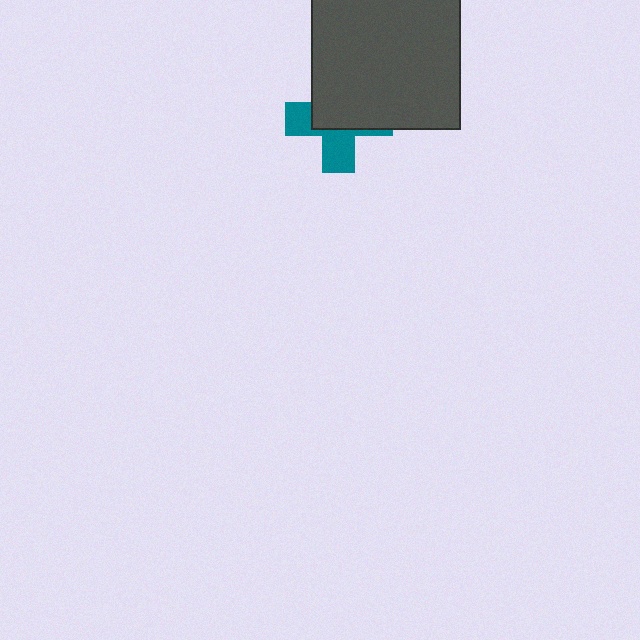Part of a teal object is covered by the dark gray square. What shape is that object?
It is a cross.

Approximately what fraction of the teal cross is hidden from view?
Roughly 57% of the teal cross is hidden behind the dark gray square.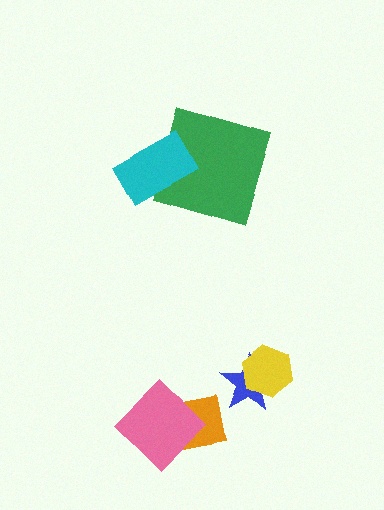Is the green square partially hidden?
Yes, it is partially covered by another shape.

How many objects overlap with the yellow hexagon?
1 object overlaps with the yellow hexagon.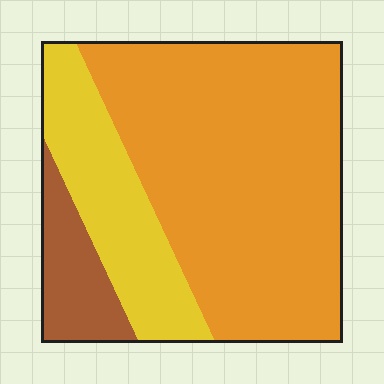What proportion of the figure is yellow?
Yellow covers roughly 25% of the figure.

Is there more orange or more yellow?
Orange.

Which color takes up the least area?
Brown, at roughly 10%.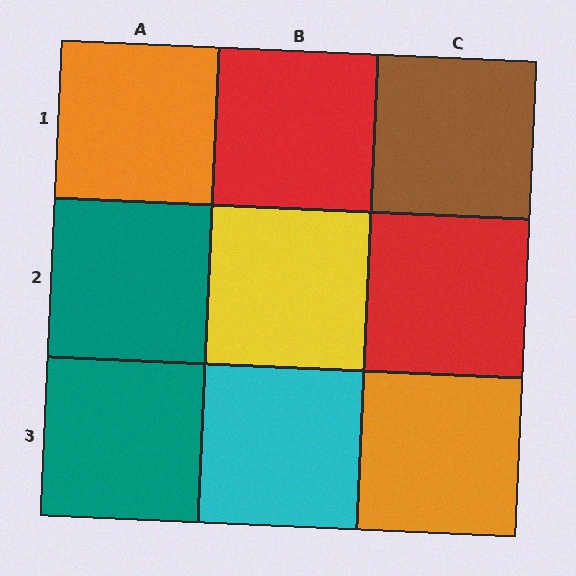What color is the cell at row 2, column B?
Yellow.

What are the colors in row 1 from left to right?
Orange, red, brown.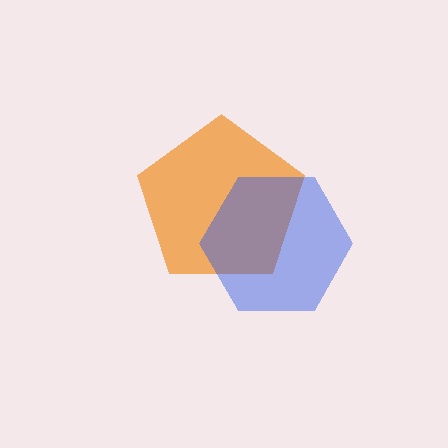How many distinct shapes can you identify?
There are 2 distinct shapes: an orange pentagon, a blue hexagon.